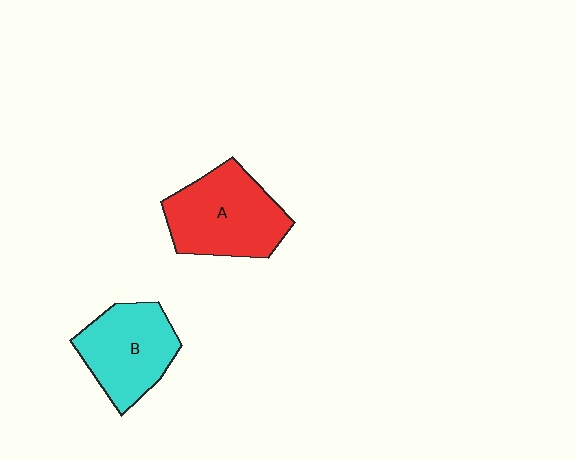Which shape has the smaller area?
Shape B (cyan).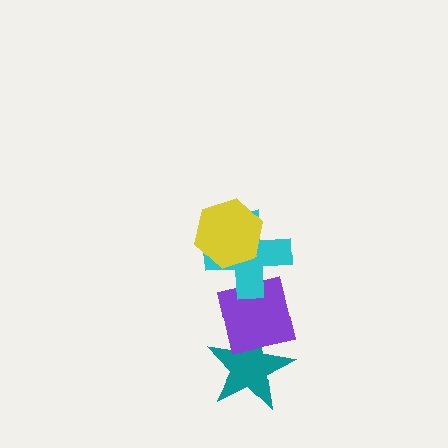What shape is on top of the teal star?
The purple square is on top of the teal star.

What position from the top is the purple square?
The purple square is 3rd from the top.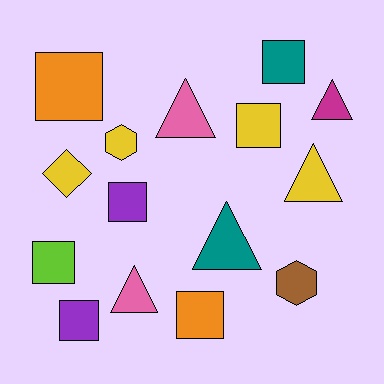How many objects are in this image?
There are 15 objects.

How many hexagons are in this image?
There are 2 hexagons.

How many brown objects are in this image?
There is 1 brown object.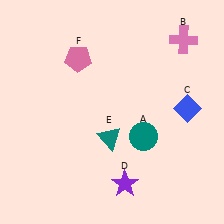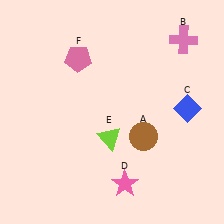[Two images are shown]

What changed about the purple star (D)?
In Image 1, D is purple. In Image 2, it changed to pink.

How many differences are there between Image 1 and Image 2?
There are 3 differences between the two images.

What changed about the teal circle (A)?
In Image 1, A is teal. In Image 2, it changed to brown.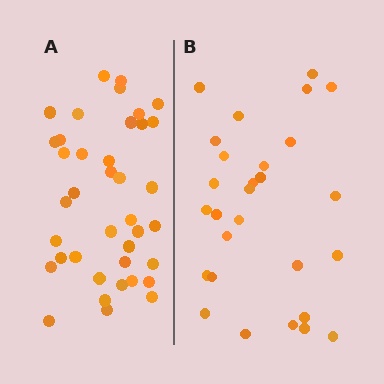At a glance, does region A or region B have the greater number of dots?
Region A (the left region) has more dots.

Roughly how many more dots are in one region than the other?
Region A has roughly 12 or so more dots than region B.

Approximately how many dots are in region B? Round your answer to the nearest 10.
About 30 dots. (The exact count is 28, which rounds to 30.)